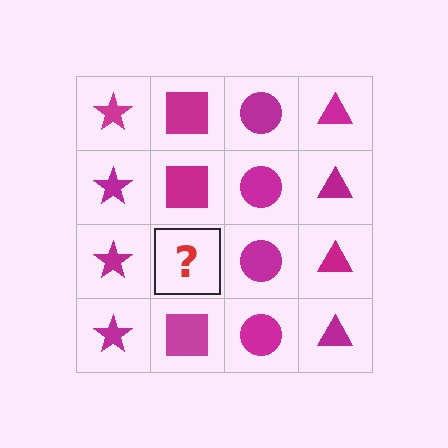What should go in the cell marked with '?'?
The missing cell should contain a magenta square.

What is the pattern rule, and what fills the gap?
The rule is that each column has a consistent shape. The gap should be filled with a magenta square.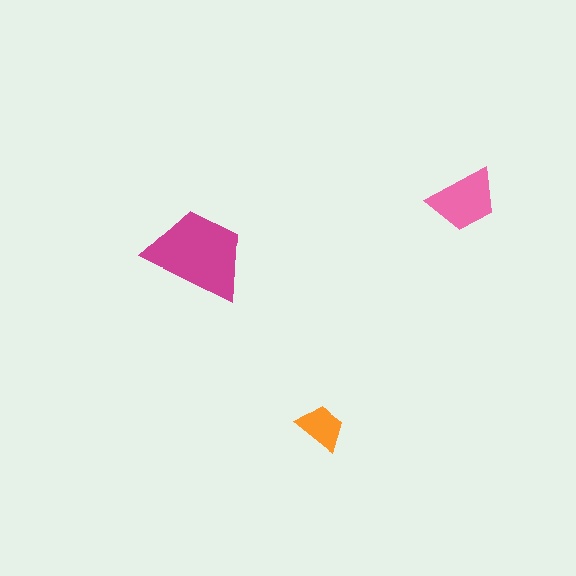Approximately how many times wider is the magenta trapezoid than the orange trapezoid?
About 2 times wider.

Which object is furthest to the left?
The magenta trapezoid is leftmost.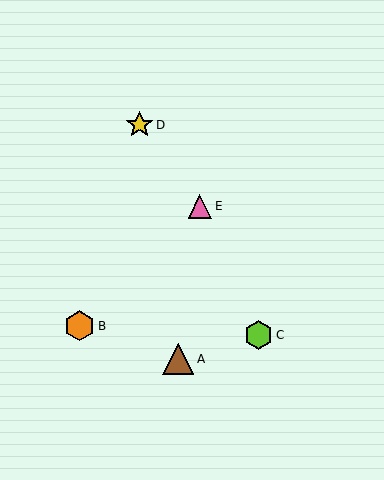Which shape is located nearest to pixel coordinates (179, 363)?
The brown triangle (labeled A) at (178, 359) is nearest to that location.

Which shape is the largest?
The brown triangle (labeled A) is the largest.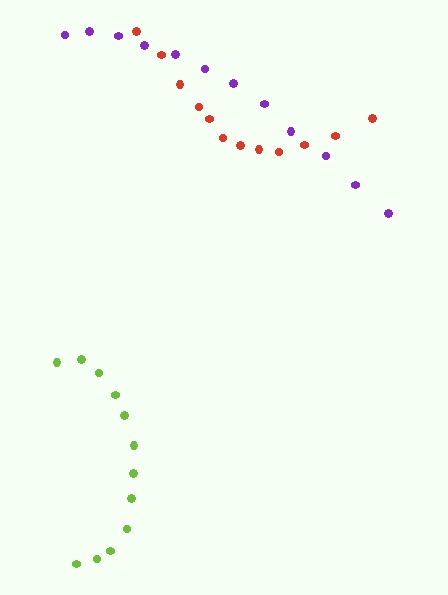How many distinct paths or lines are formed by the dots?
There are 3 distinct paths.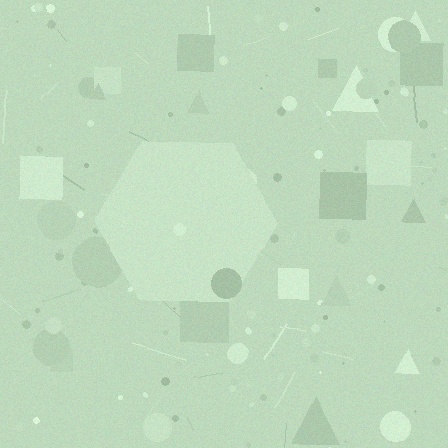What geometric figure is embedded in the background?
A hexagon is embedded in the background.